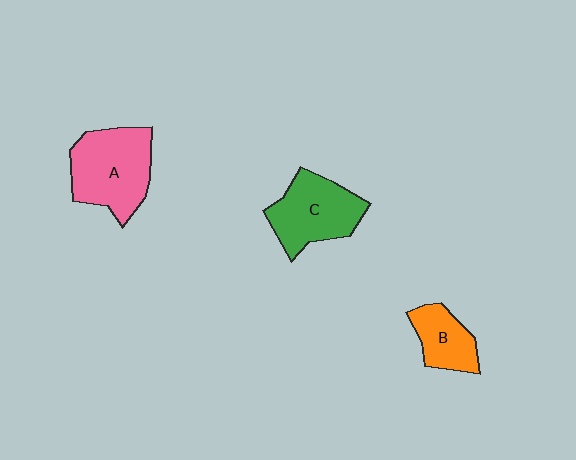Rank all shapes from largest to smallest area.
From largest to smallest: A (pink), C (green), B (orange).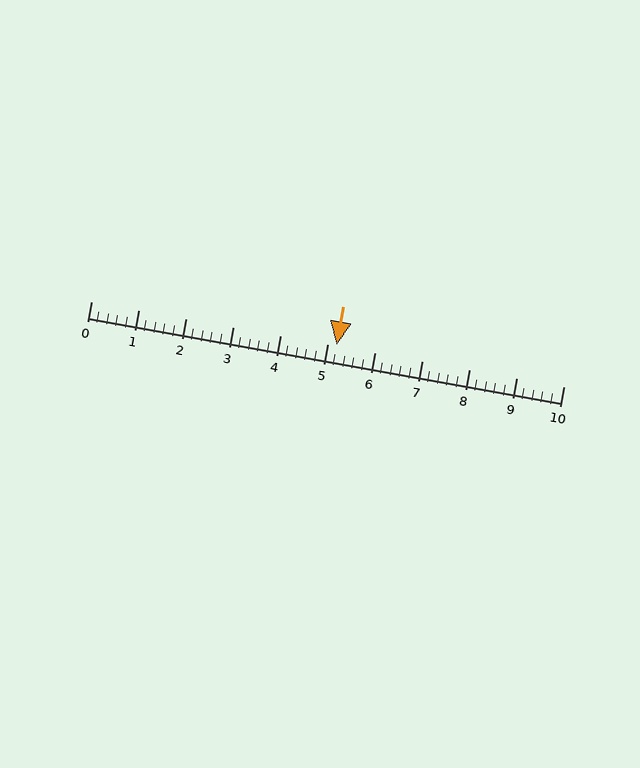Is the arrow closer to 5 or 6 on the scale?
The arrow is closer to 5.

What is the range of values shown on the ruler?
The ruler shows values from 0 to 10.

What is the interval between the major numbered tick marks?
The major tick marks are spaced 1 units apart.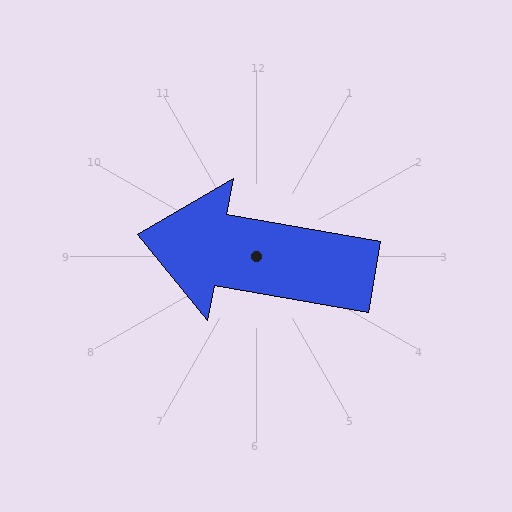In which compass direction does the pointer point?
West.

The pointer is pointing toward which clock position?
Roughly 9 o'clock.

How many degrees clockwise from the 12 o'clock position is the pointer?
Approximately 280 degrees.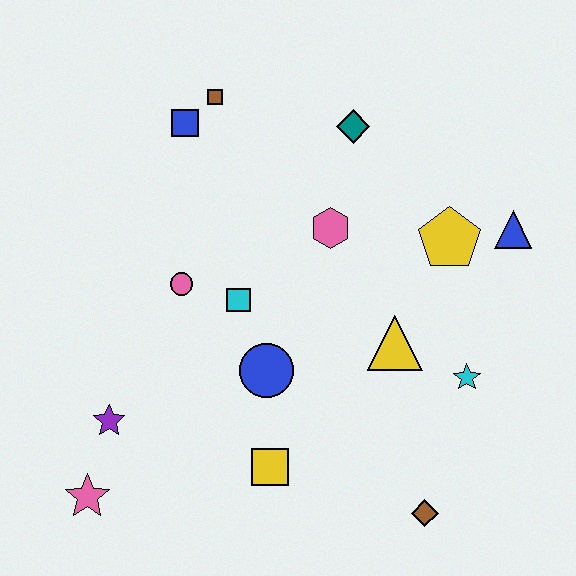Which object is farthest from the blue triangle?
The pink star is farthest from the blue triangle.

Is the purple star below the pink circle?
Yes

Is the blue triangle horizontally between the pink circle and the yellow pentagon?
No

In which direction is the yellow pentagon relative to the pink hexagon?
The yellow pentagon is to the right of the pink hexagon.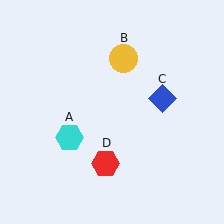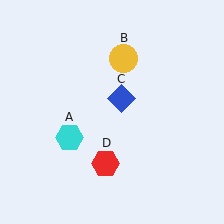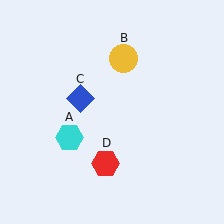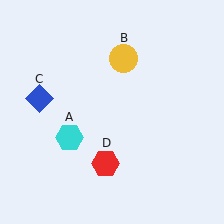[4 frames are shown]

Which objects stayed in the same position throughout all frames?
Cyan hexagon (object A) and yellow circle (object B) and red hexagon (object D) remained stationary.